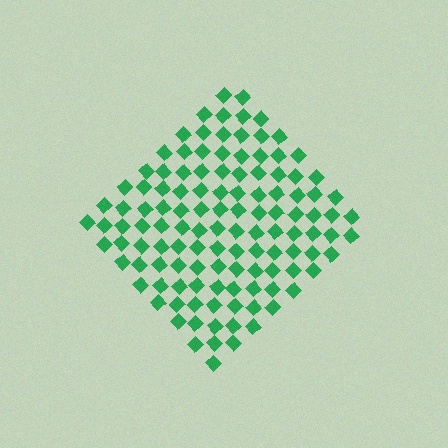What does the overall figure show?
The overall figure shows a diamond.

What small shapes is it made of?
It is made of small diamonds.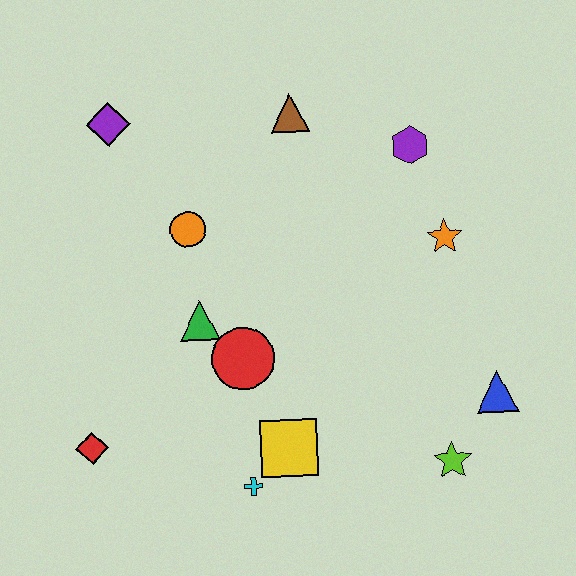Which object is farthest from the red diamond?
The purple hexagon is farthest from the red diamond.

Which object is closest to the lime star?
The blue triangle is closest to the lime star.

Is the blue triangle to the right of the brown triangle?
Yes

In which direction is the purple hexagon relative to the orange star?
The purple hexagon is above the orange star.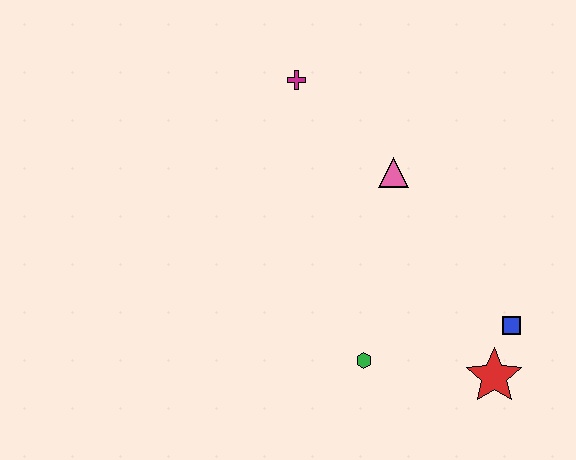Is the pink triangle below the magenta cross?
Yes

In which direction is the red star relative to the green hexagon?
The red star is to the right of the green hexagon.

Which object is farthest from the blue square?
The magenta cross is farthest from the blue square.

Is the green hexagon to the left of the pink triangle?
Yes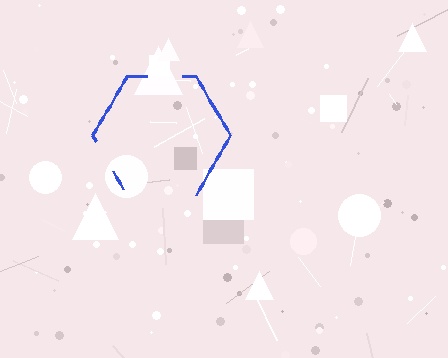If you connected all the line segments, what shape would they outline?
They would outline a hexagon.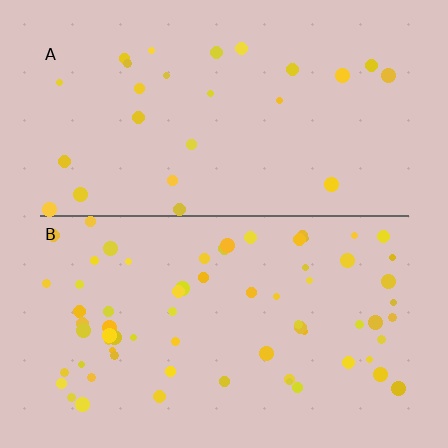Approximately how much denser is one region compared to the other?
Approximately 2.6× — region B over region A.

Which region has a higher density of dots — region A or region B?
B (the bottom).